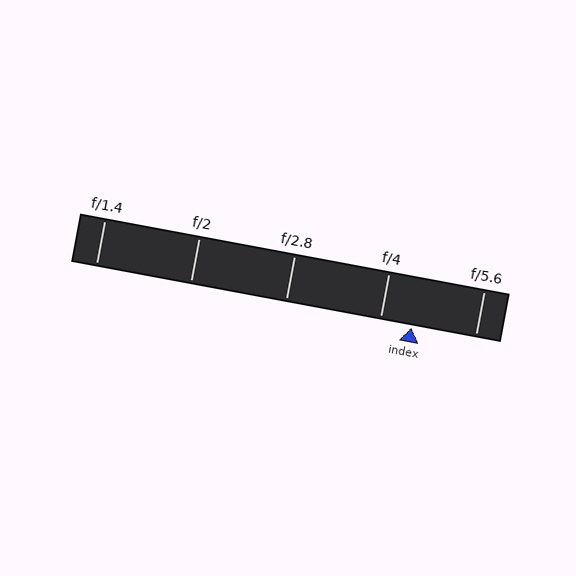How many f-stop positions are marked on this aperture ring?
There are 5 f-stop positions marked.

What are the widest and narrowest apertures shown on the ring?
The widest aperture shown is f/1.4 and the narrowest is f/5.6.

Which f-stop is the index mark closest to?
The index mark is closest to f/4.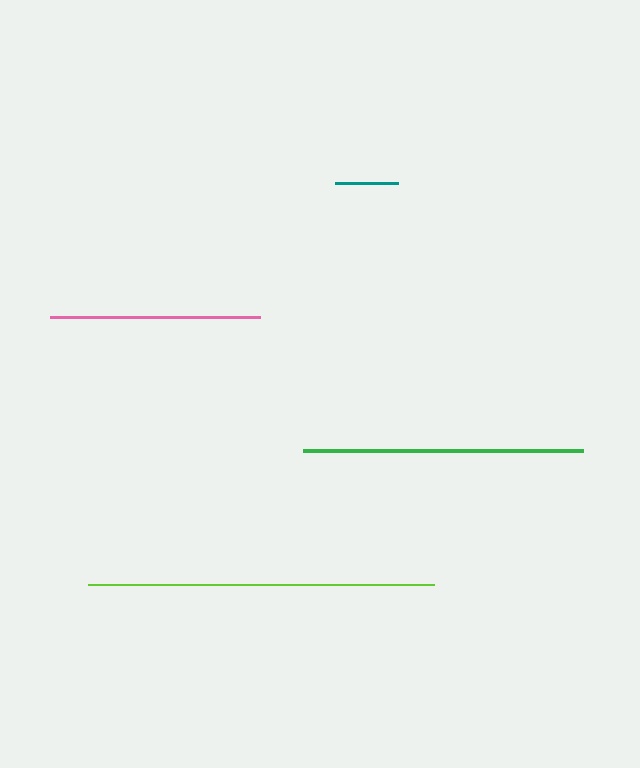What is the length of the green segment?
The green segment is approximately 280 pixels long.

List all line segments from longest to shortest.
From longest to shortest: lime, green, pink, teal.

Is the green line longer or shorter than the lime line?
The lime line is longer than the green line.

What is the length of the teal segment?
The teal segment is approximately 62 pixels long.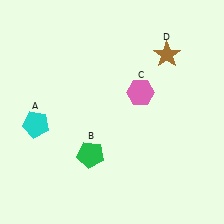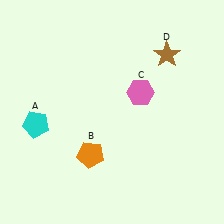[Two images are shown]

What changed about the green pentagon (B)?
In Image 1, B is green. In Image 2, it changed to orange.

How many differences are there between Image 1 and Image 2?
There is 1 difference between the two images.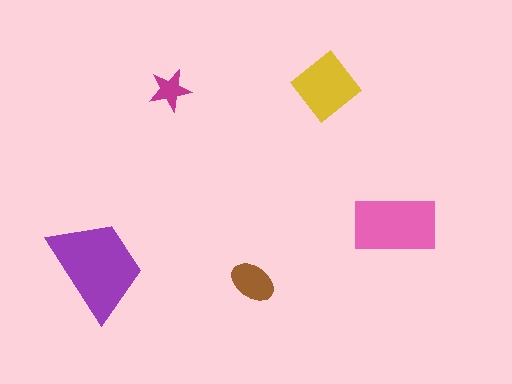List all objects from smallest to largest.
The magenta star, the brown ellipse, the yellow diamond, the pink rectangle, the purple trapezoid.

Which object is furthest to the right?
The pink rectangle is rightmost.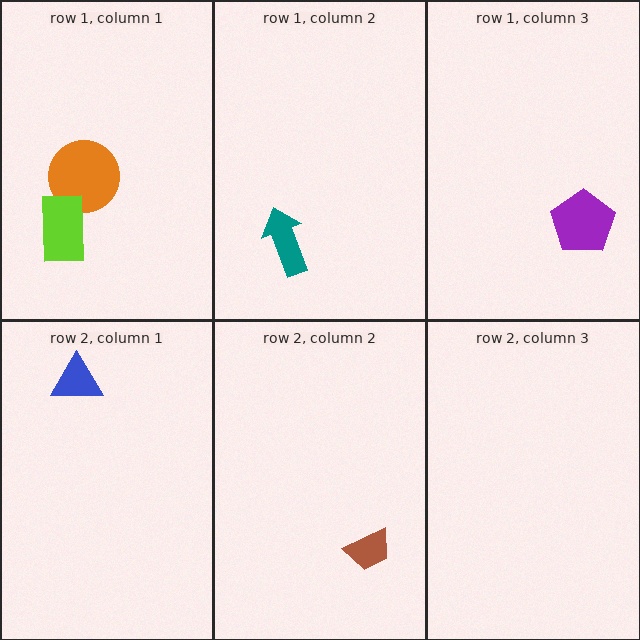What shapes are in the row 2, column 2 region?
The brown trapezoid.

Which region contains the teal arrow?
The row 1, column 2 region.